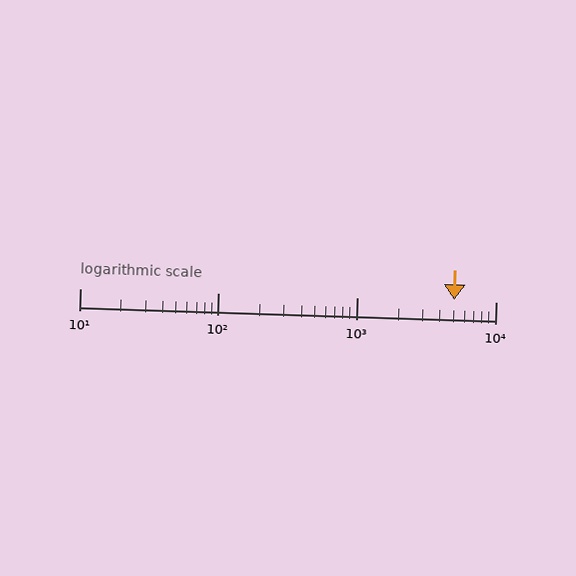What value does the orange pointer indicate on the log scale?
The pointer indicates approximately 5000.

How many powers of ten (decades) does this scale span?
The scale spans 3 decades, from 10 to 10000.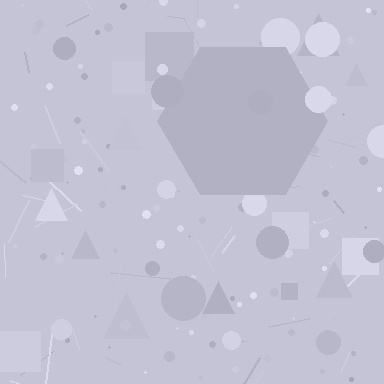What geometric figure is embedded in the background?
A hexagon is embedded in the background.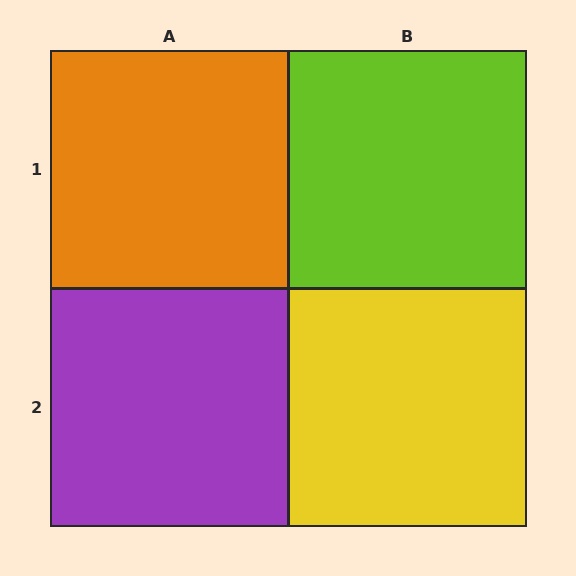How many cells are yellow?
1 cell is yellow.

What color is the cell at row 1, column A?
Orange.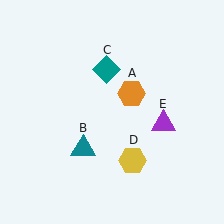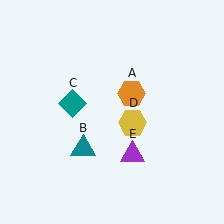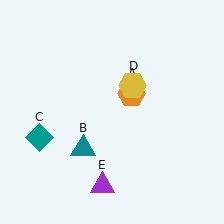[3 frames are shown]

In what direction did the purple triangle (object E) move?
The purple triangle (object E) moved down and to the left.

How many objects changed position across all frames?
3 objects changed position: teal diamond (object C), yellow hexagon (object D), purple triangle (object E).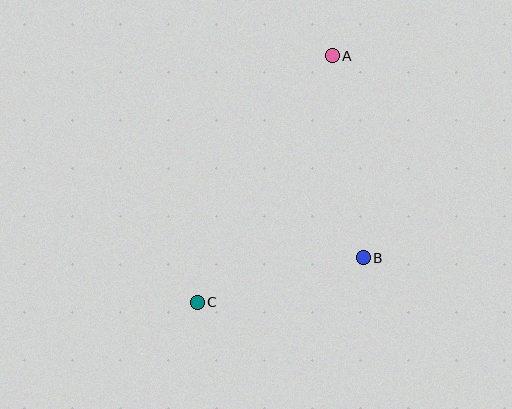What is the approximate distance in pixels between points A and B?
The distance between A and B is approximately 205 pixels.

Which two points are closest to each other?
Points B and C are closest to each other.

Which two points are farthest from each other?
Points A and C are farthest from each other.